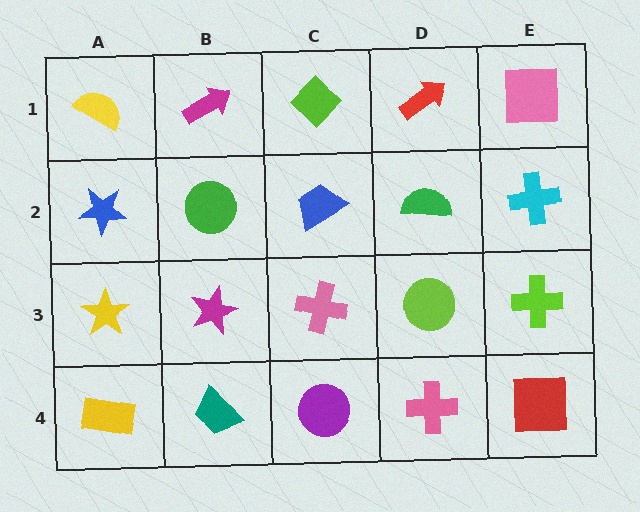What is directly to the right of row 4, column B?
A purple circle.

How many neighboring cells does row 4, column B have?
3.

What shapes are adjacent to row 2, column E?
A pink square (row 1, column E), a lime cross (row 3, column E), a green semicircle (row 2, column D).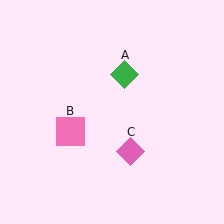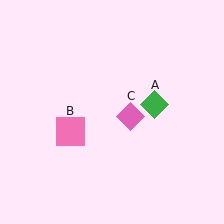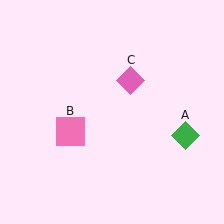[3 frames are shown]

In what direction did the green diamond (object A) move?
The green diamond (object A) moved down and to the right.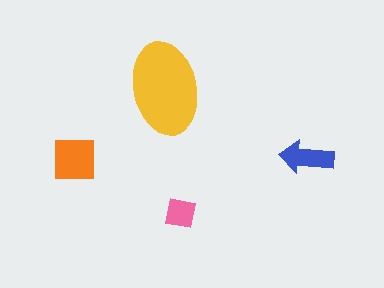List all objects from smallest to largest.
The pink square, the blue arrow, the orange square, the yellow ellipse.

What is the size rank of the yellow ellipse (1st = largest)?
1st.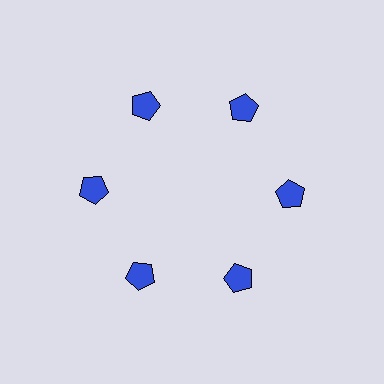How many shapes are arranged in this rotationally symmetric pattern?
There are 6 shapes, arranged in 6 groups of 1.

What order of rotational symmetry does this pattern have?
This pattern has 6-fold rotational symmetry.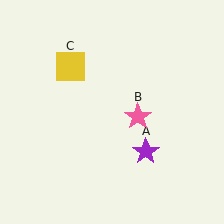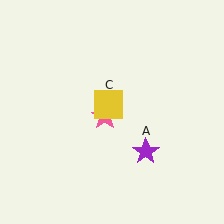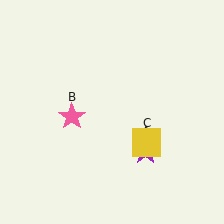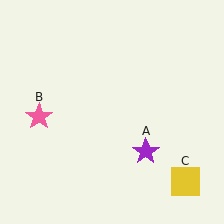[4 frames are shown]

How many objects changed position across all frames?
2 objects changed position: pink star (object B), yellow square (object C).